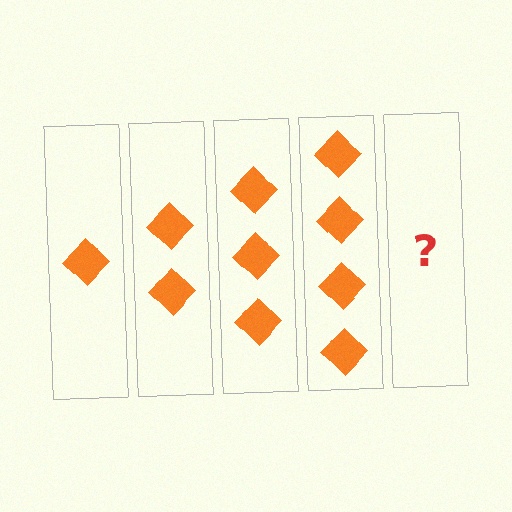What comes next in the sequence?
The next element should be 5 diamonds.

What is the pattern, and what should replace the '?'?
The pattern is that each step adds one more diamond. The '?' should be 5 diamonds.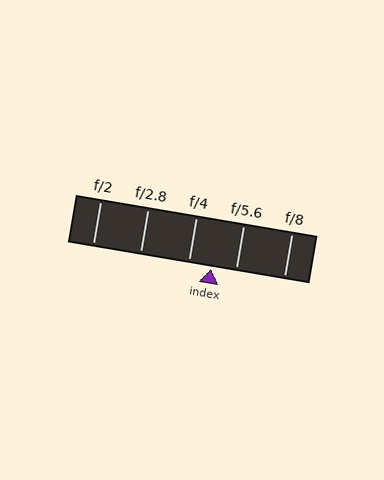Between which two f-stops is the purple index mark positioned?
The index mark is between f/4 and f/5.6.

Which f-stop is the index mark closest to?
The index mark is closest to f/4.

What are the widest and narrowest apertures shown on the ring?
The widest aperture shown is f/2 and the narrowest is f/8.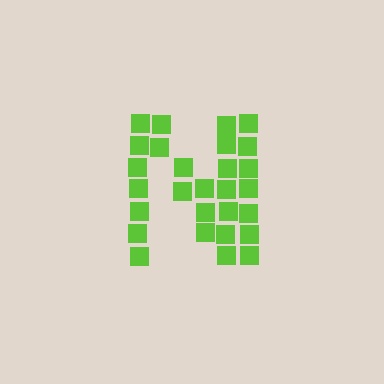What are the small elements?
The small elements are squares.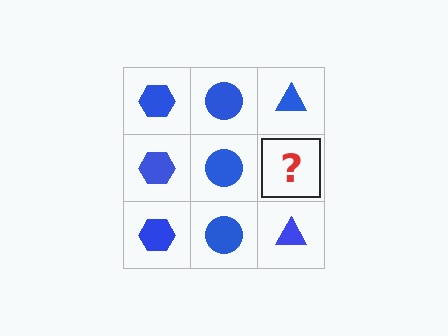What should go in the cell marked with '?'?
The missing cell should contain a blue triangle.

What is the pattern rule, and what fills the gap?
The rule is that each column has a consistent shape. The gap should be filled with a blue triangle.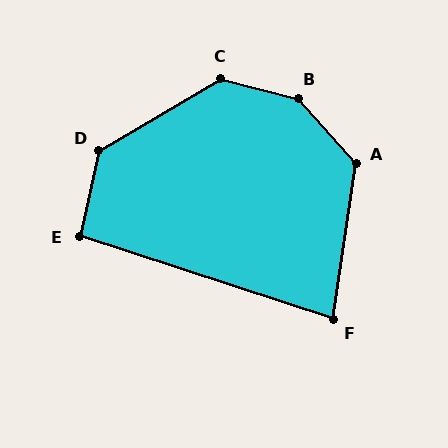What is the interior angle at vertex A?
Approximately 130 degrees (obtuse).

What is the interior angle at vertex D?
Approximately 133 degrees (obtuse).